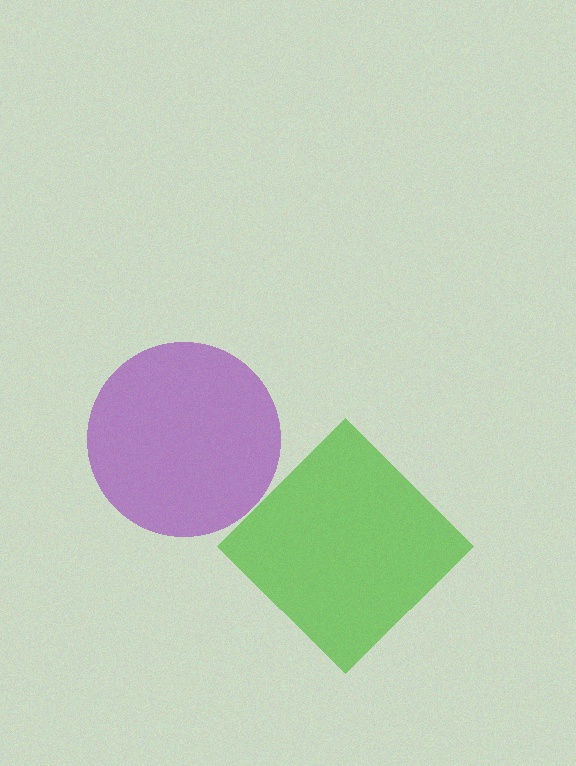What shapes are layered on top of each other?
The layered shapes are: a purple circle, a lime diamond.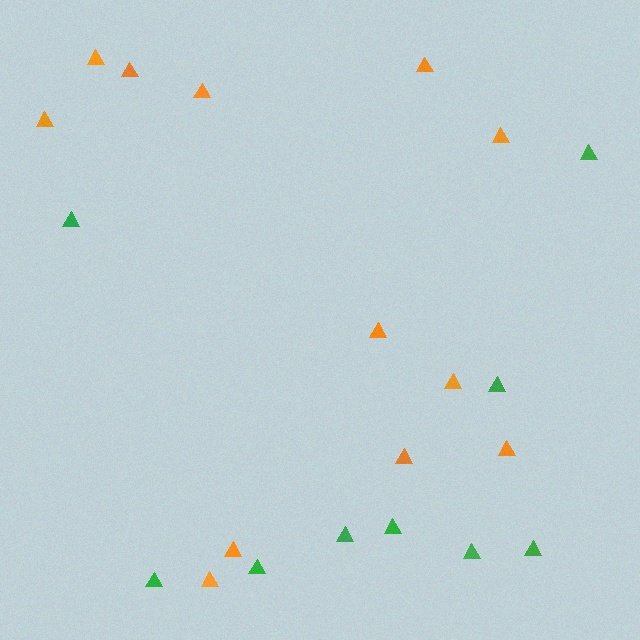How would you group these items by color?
There are 2 groups: one group of orange triangles (12) and one group of green triangles (9).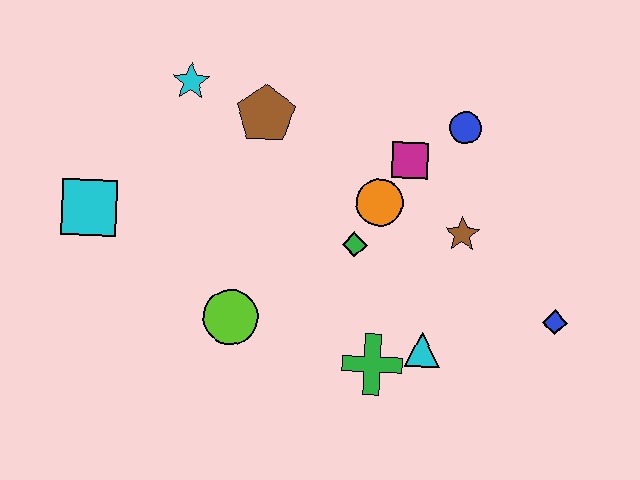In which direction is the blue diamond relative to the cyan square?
The blue diamond is to the right of the cyan square.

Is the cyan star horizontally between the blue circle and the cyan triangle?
No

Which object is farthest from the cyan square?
The blue diamond is farthest from the cyan square.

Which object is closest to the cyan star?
The brown pentagon is closest to the cyan star.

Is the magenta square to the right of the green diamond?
Yes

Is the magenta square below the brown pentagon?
Yes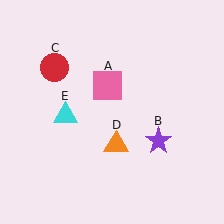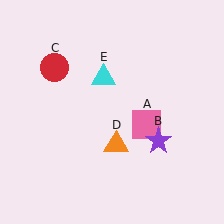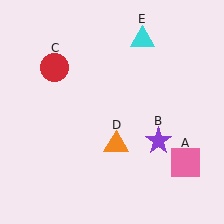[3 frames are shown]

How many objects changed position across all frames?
2 objects changed position: pink square (object A), cyan triangle (object E).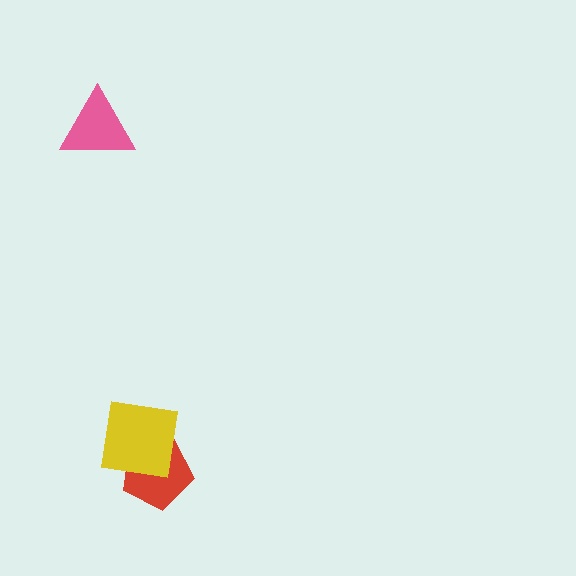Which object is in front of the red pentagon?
The yellow square is in front of the red pentagon.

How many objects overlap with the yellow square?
1 object overlaps with the yellow square.